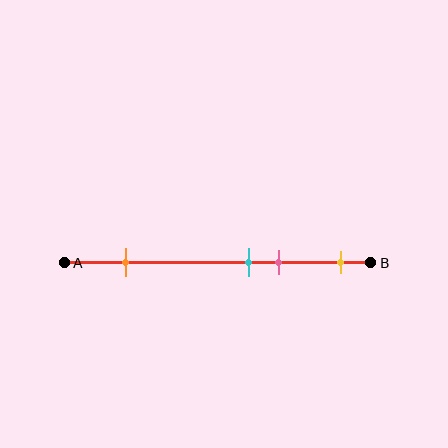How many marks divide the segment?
There are 4 marks dividing the segment.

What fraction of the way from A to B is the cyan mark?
The cyan mark is approximately 60% (0.6) of the way from A to B.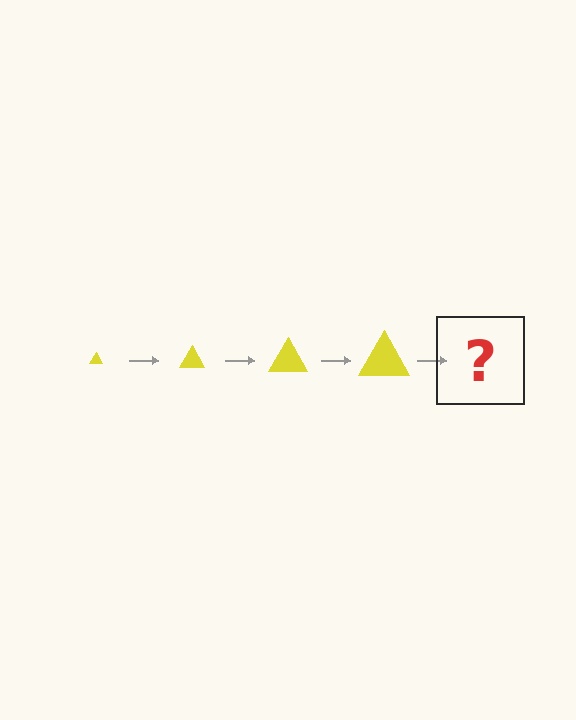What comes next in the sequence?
The next element should be a yellow triangle, larger than the previous one.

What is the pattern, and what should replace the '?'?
The pattern is that the triangle gets progressively larger each step. The '?' should be a yellow triangle, larger than the previous one.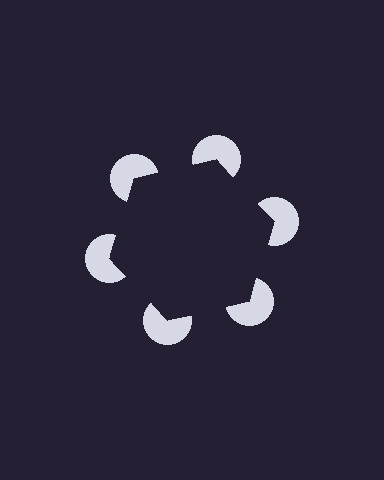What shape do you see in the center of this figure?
An illusory hexagon — its edges are inferred from the aligned wedge cuts in the pac-man discs, not physically drawn.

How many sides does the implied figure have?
6 sides.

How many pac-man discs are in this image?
There are 6 — one at each vertex of the illusory hexagon.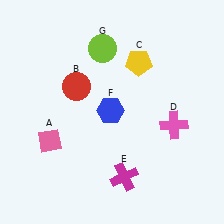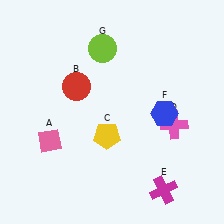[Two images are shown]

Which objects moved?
The objects that moved are: the yellow pentagon (C), the magenta cross (E), the blue hexagon (F).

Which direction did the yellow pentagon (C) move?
The yellow pentagon (C) moved down.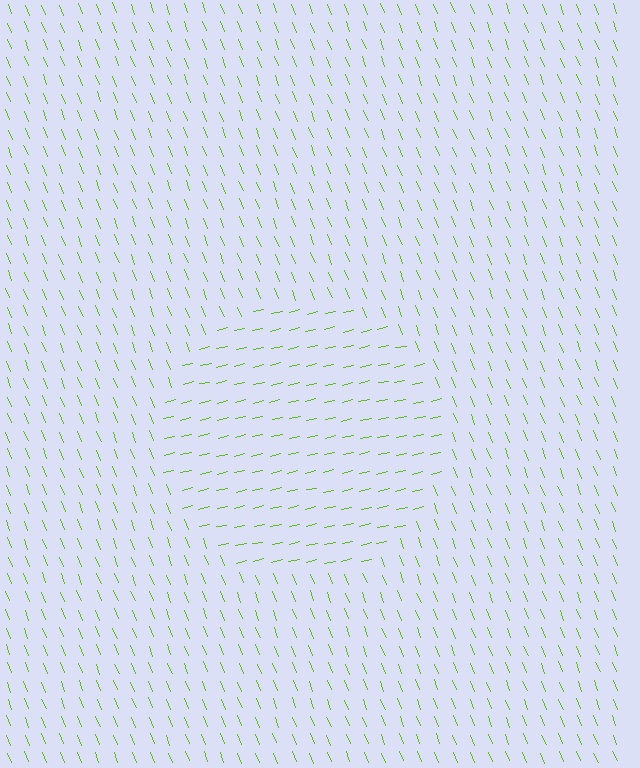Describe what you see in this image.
The image is filled with small lime line segments. A circle region in the image has lines oriented differently from the surrounding lines, creating a visible texture boundary.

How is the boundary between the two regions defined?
The boundary is defined purely by a change in line orientation (approximately 81 degrees difference). All lines are the same color and thickness.